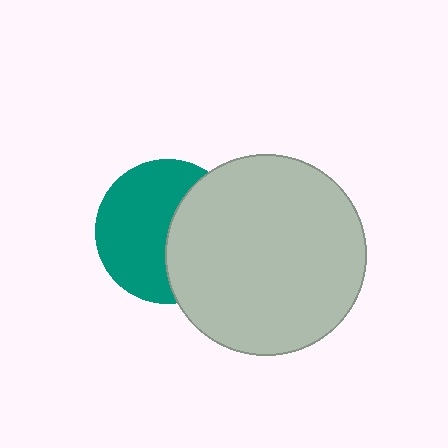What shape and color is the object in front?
The object in front is a light gray circle.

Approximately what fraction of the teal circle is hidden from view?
Roughly 42% of the teal circle is hidden behind the light gray circle.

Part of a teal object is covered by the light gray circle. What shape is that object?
It is a circle.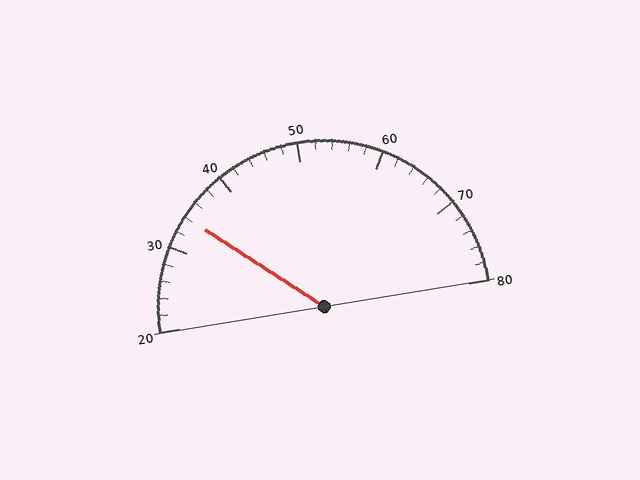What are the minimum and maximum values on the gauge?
The gauge ranges from 20 to 80.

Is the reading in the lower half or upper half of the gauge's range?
The reading is in the lower half of the range (20 to 80).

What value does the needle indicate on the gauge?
The needle indicates approximately 34.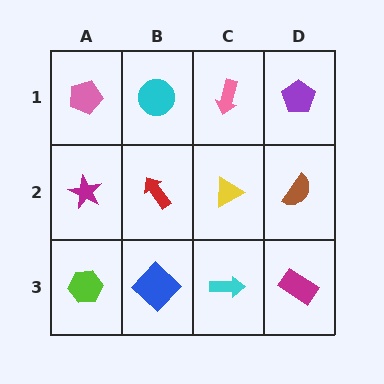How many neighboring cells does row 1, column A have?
2.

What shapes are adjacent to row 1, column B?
A red arrow (row 2, column B), a pink pentagon (row 1, column A), a pink arrow (row 1, column C).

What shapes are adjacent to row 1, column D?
A brown semicircle (row 2, column D), a pink arrow (row 1, column C).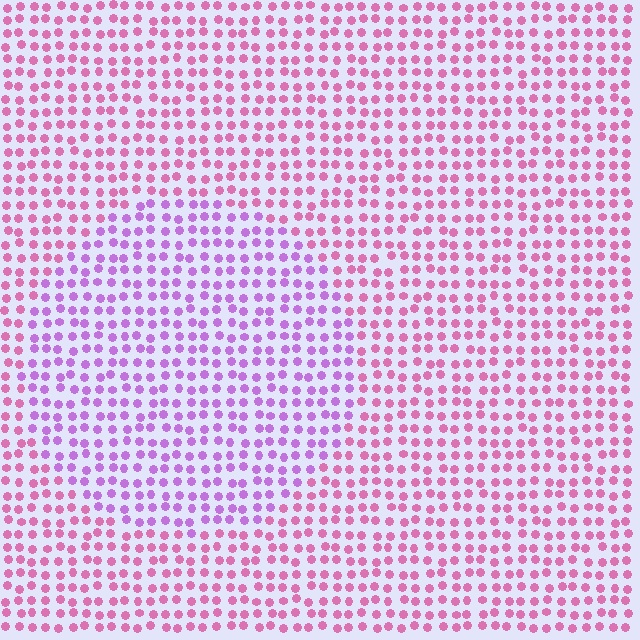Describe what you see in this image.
The image is filled with small pink elements in a uniform arrangement. A circle-shaped region is visible where the elements are tinted to a slightly different hue, forming a subtle color boundary.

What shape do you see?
I see a circle.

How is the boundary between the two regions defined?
The boundary is defined purely by a slight shift in hue (about 38 degrees). Spacing, size, and orientation are identical on both sides.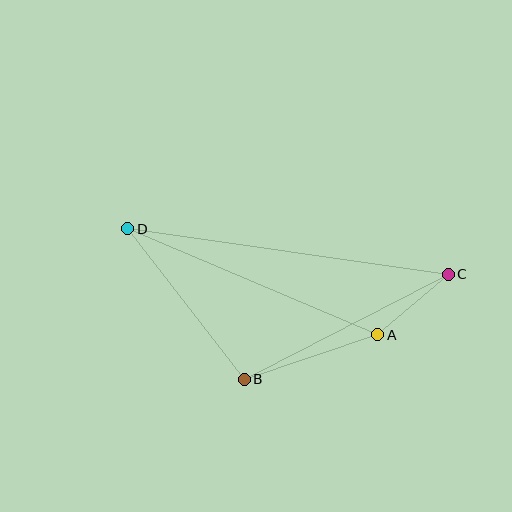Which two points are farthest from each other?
Points C and D are farthest from each other.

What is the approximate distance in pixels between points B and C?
The distance between B and C is approximately 229 pixels.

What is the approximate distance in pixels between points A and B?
The distance between A and B is approximately 141 pixels.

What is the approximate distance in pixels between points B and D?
The distance between B and D is approximately 190 pixels.